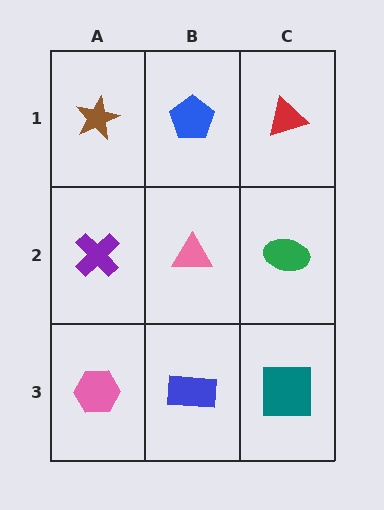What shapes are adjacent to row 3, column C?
A green ellipse (row 2, column C), a blue rectangle (row 3, column B).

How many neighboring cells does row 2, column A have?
3.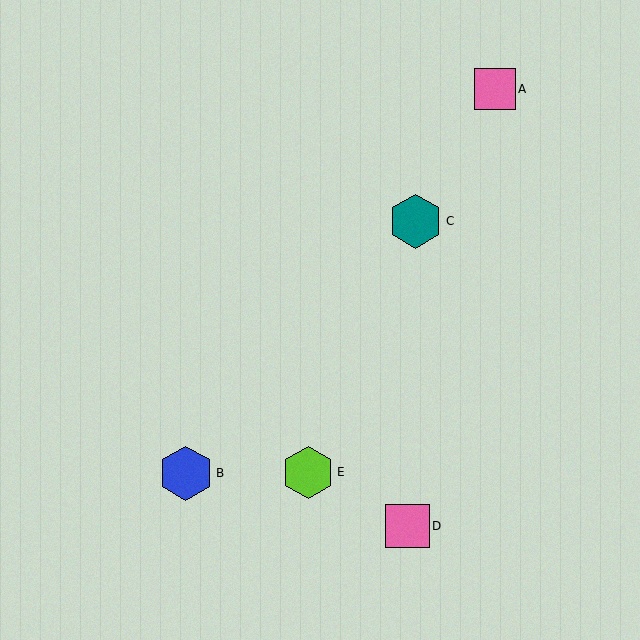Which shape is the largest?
The teal hexagon (labeled C) is the largest.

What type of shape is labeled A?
Shape A is a pink square.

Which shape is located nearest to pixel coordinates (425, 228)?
The teal hexagon (labeled C) at (416, 221) is nearest to that location.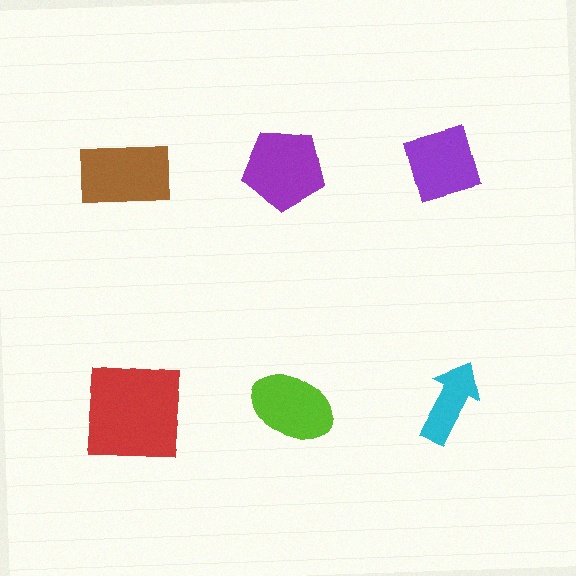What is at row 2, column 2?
A lime ellipse.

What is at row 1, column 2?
A purple pentagon.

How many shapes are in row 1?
3 shapes.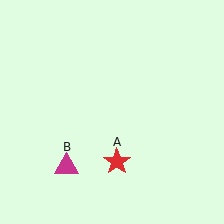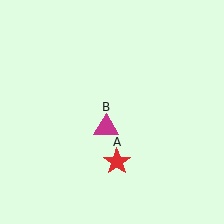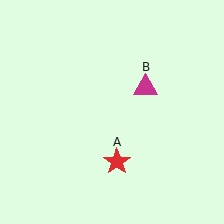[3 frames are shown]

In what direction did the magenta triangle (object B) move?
The magenta triangle (object B) moved up and to the right.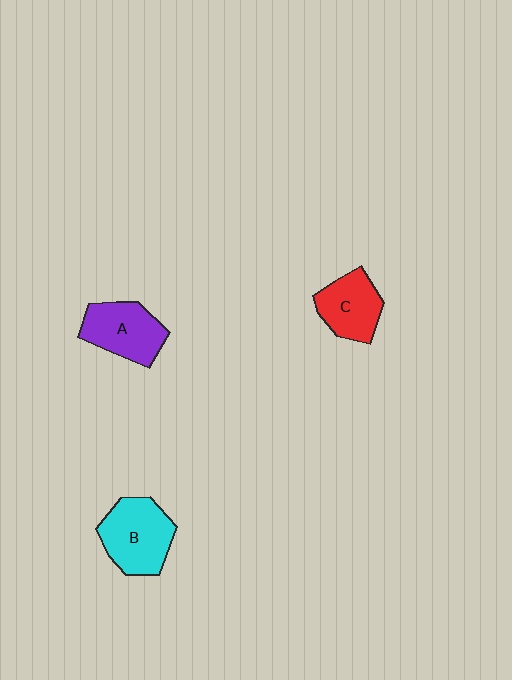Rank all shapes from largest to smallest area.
From largest to smallest: B (cyan), A (purple), C (red).